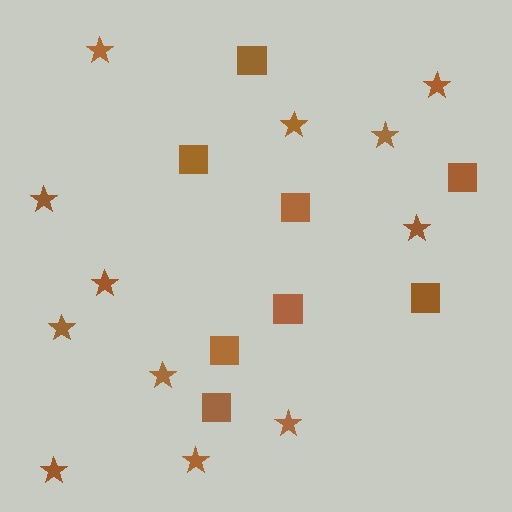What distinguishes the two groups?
There are 2 groups: one group of stars (12) and one group of squares (8).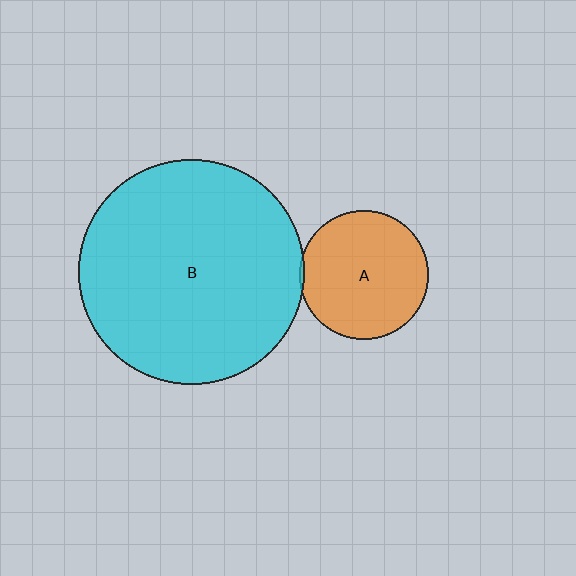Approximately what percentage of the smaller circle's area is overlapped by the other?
Approximately 5%.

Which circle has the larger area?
Circle B (cyan).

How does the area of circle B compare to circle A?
Approximately 3.1 times.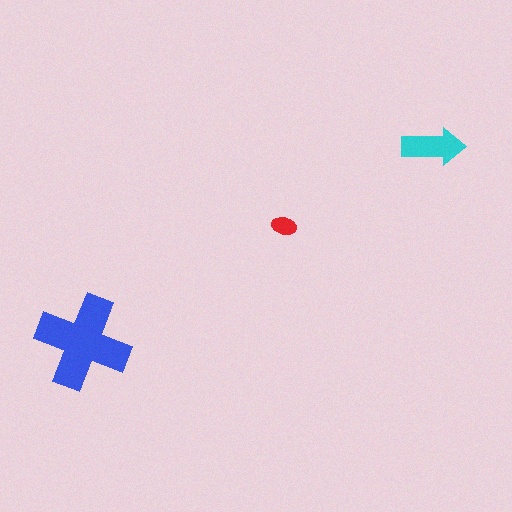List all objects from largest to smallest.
The blue cross, the cyan arrow, the red ellipse.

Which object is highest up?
The cyan arrow is topmost.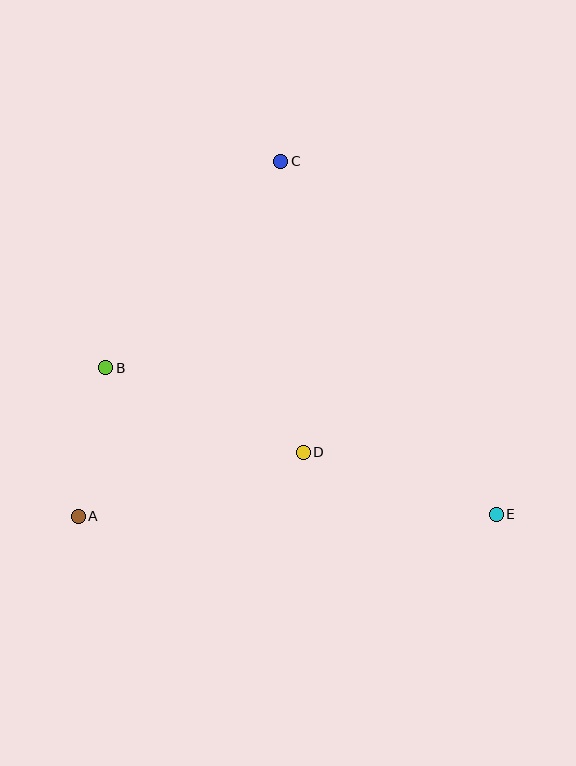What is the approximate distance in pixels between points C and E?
The distance between C and E is approximately 413 pixels.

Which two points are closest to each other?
Points A and B are closest to each other.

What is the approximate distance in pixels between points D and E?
The distance between D and E is approximately 203 pixels.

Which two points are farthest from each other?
Points A and E are farthest from each other.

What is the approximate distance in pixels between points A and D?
The distance between A and D is approximately 234 pixels.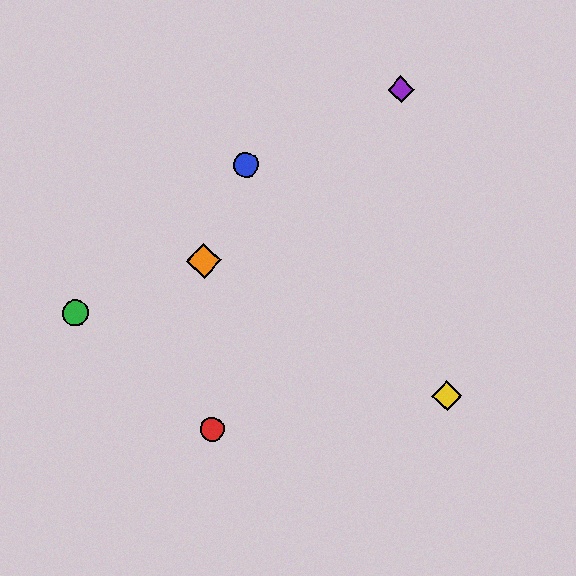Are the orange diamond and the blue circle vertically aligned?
No, the orange diamond is at x≈204 and the blue circle is at x≈246.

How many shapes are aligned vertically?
2 shapes (the red circle, the orange diamond) are aligned vertically.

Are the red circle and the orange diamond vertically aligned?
Yes, both are at x≈212.